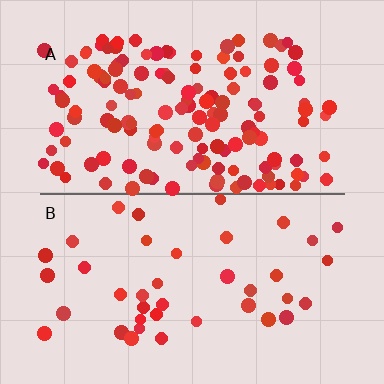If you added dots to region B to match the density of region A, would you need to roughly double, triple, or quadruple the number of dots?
Approximately triple.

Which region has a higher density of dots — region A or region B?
A (the top).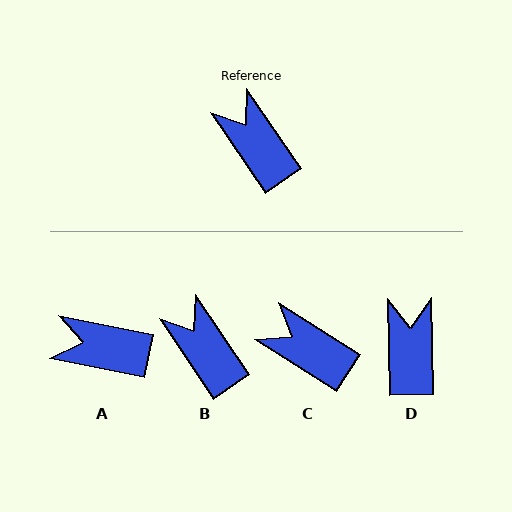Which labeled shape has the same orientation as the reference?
B.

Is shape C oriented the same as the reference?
No, it is off by about 24 degrees.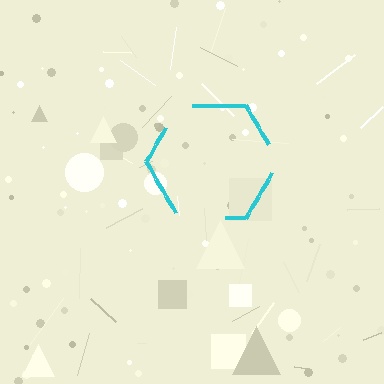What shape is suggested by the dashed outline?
The dashed outline suggests a hexagon.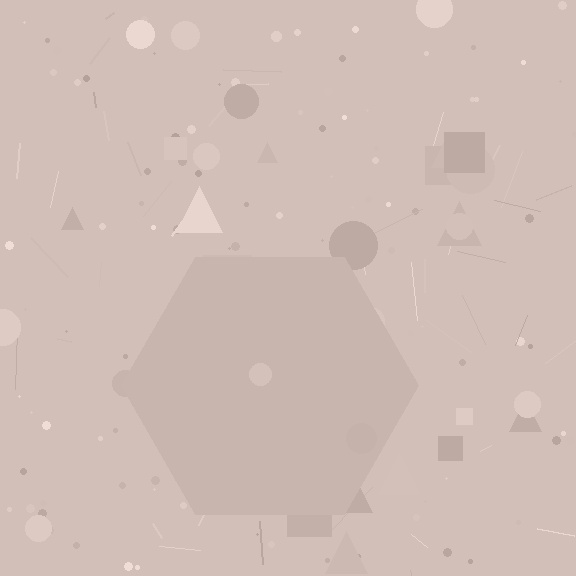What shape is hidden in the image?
A hexagon is hidden in the image.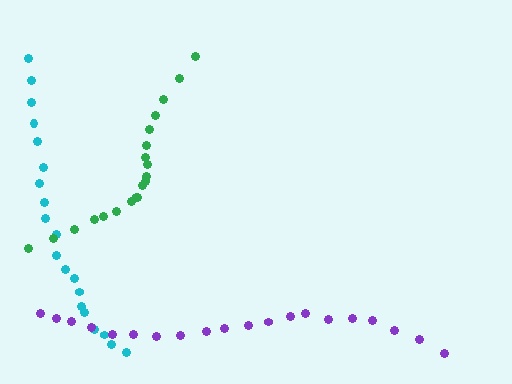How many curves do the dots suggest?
There are 3 distinct paths.